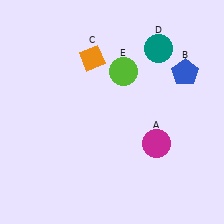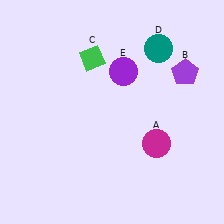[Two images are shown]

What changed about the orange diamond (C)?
In Image 1, C is orange. In Image 2, it changed to green.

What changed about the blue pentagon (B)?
In Image 1, B is blue. In Image 2, it changed to purple.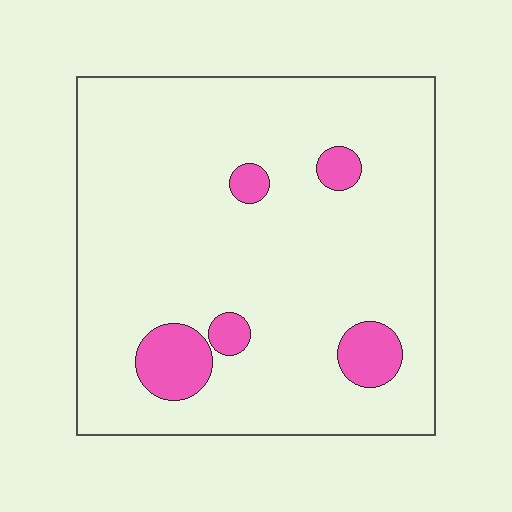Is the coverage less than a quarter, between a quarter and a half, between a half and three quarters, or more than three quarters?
Less than a quarter.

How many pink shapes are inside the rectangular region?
5.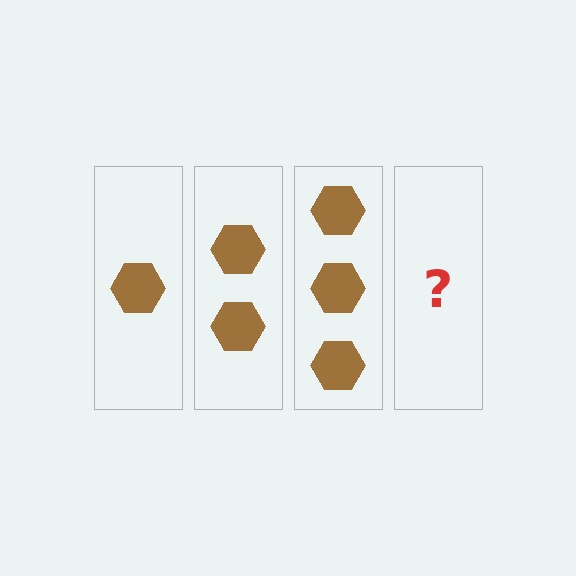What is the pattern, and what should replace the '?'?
The pattern is that each step adds one more hexagon. The '?' should be 4 hexagons.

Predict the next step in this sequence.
The next step is 4 hexagons.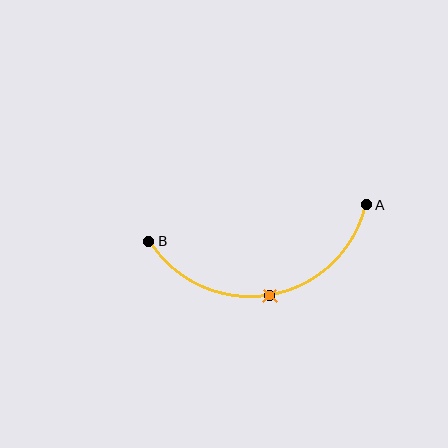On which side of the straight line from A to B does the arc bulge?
The arc bulges below the straight line connecting A and B.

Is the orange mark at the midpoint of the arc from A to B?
Yes. The orange mark lies on the arc at equal arc-length from both A and B — it is the arc midpoint.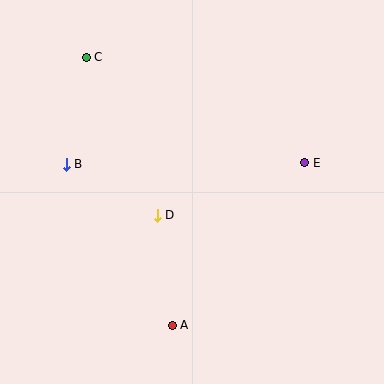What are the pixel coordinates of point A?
Point A is at (172, 325).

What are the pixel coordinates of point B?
Point B is at (66, 164).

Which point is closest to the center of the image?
Point D at (157, 215) is closest to the center.